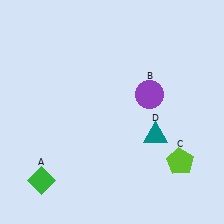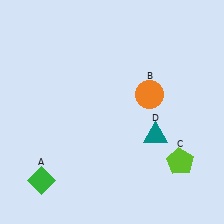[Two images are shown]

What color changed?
The circle (B) changed from purple in Image 1 to orange in Image 2.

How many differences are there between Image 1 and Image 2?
There is 1 difference between the two images.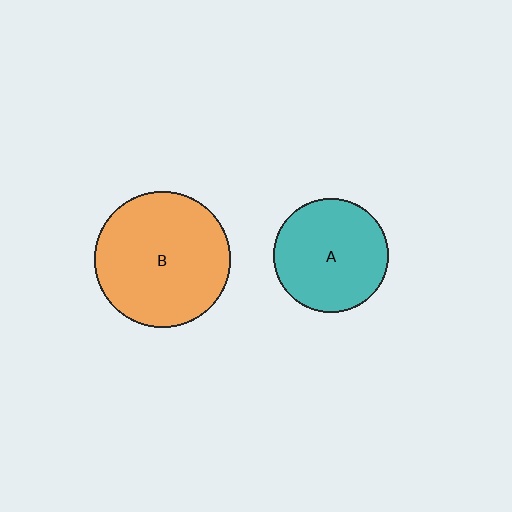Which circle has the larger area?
Circle B (orange).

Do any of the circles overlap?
No, none of the circles overlap.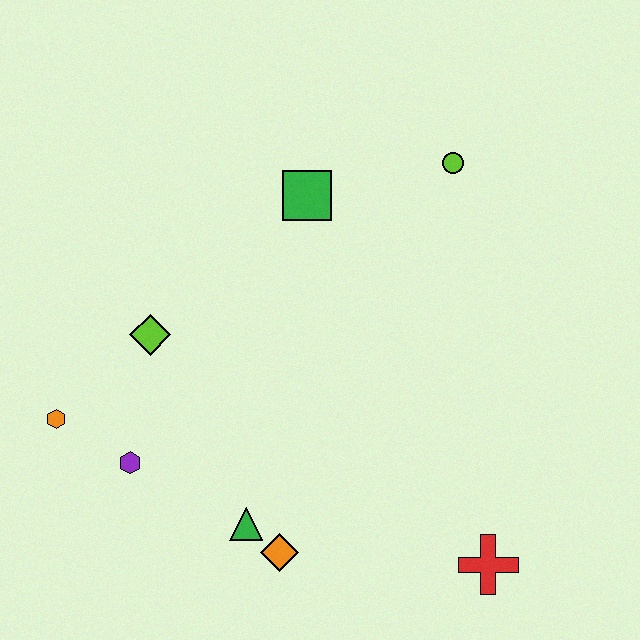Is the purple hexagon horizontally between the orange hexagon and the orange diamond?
Yes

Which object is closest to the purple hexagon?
The orange hexagon is closest to the purple hexagon.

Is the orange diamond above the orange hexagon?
No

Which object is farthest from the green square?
The red cross is farthest from the green square.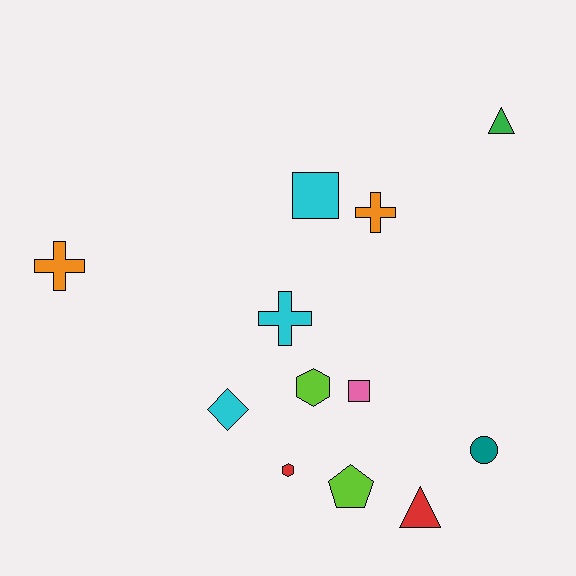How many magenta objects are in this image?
There are no magenta objects.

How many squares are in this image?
There are 2 squares.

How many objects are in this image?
There are 12 objects.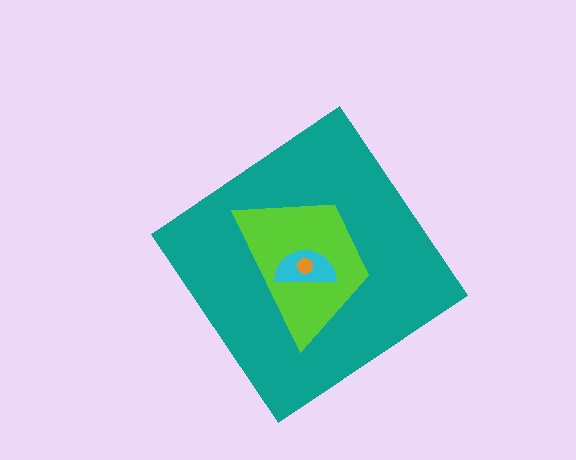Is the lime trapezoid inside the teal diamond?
Yes.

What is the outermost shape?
The teal diamond.